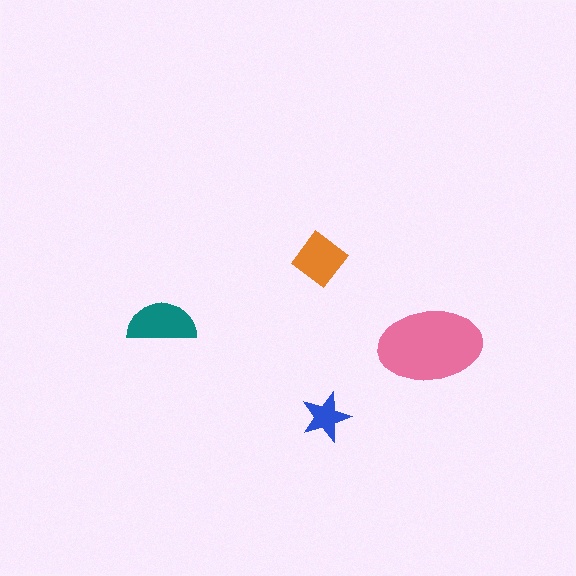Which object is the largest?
The pink ellipse.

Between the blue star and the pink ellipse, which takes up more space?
The pink ellipse.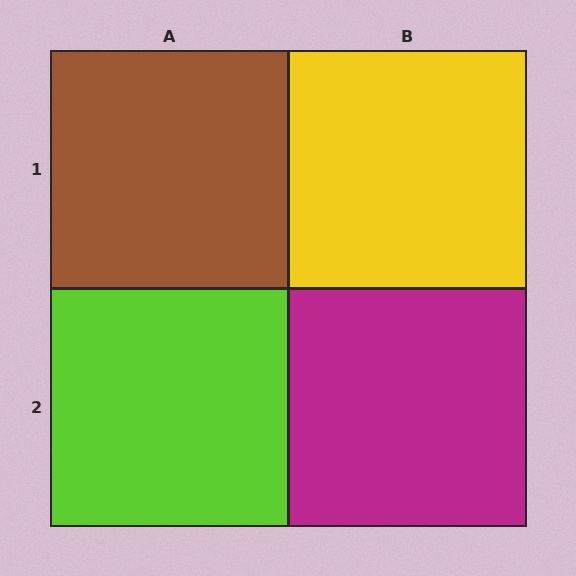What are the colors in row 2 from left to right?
Lime, magenta.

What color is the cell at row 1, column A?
Brown.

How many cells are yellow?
1 cell is yellow.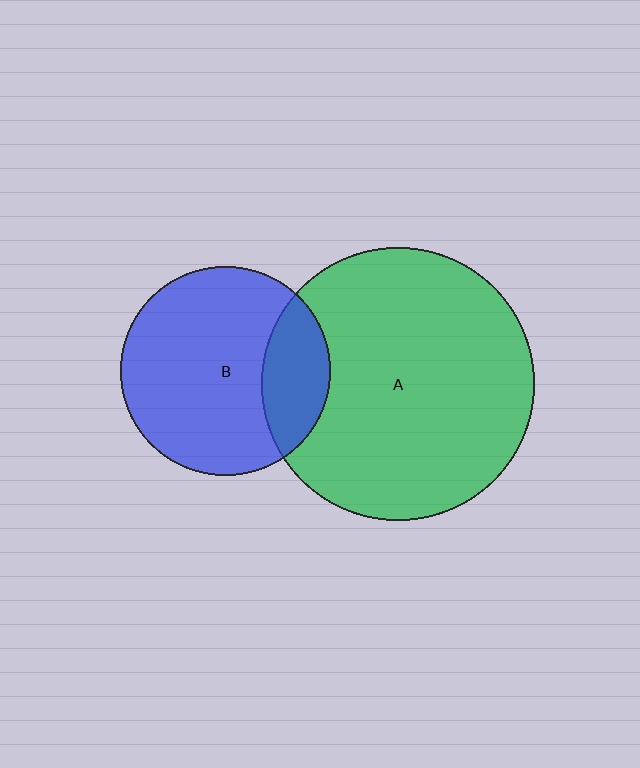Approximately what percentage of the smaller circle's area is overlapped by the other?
Approximately 25%.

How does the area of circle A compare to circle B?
Approximately 1.7 times.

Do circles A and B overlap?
Yes.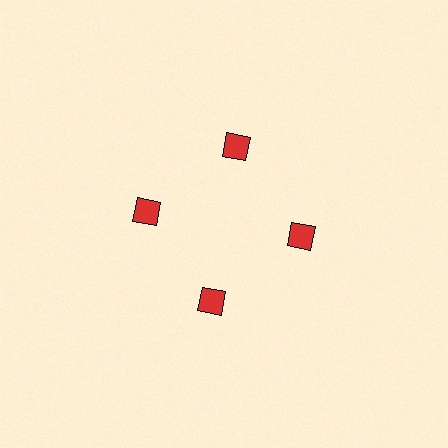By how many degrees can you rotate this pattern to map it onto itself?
The pattern maps onto itself every 90 degrees of rotation.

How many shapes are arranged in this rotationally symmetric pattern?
There are 4 shapes, arranged in 4 groups of 1.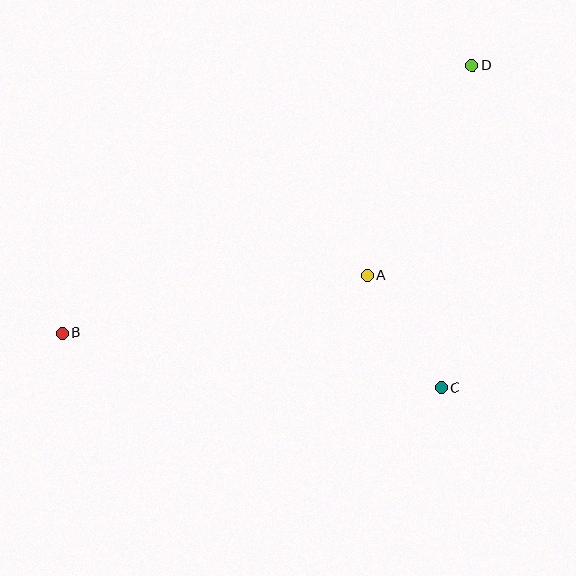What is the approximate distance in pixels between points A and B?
The distance between A and B is approximately 310 pixels.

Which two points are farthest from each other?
Points B and D are farthest from each other.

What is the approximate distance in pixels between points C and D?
The distance between C and D is approximately 324 pixels.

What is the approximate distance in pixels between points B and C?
The distance between B and C is approximately 383 pixels.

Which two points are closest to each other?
Points A and C are closest to each other.